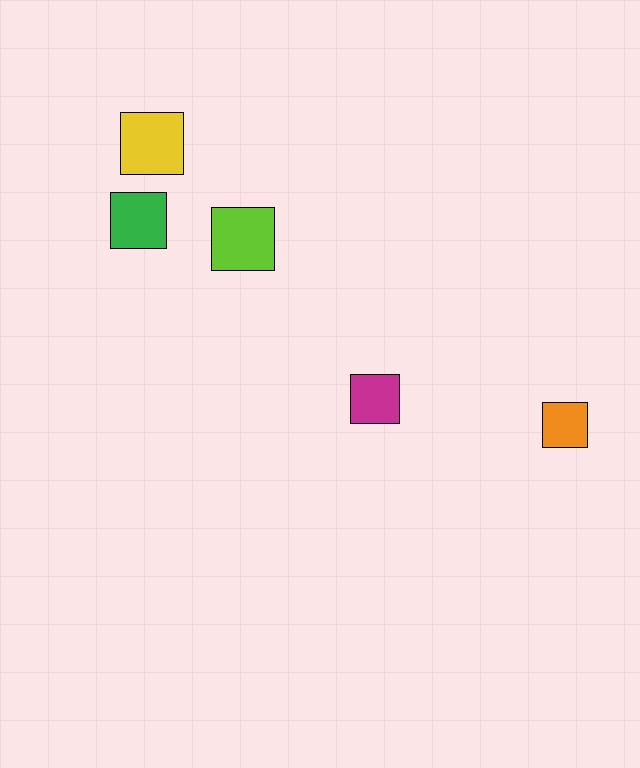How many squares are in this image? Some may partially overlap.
There are 5 squares.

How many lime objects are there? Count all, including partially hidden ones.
There is 1 lime object.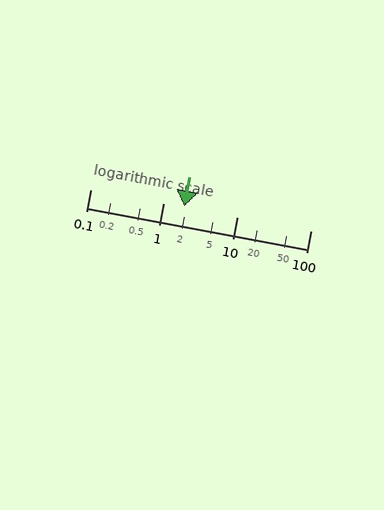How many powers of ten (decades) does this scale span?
The scale spans 3 decades, from 0.1 to 100.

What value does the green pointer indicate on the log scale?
The pointer indicates approximately 1.9.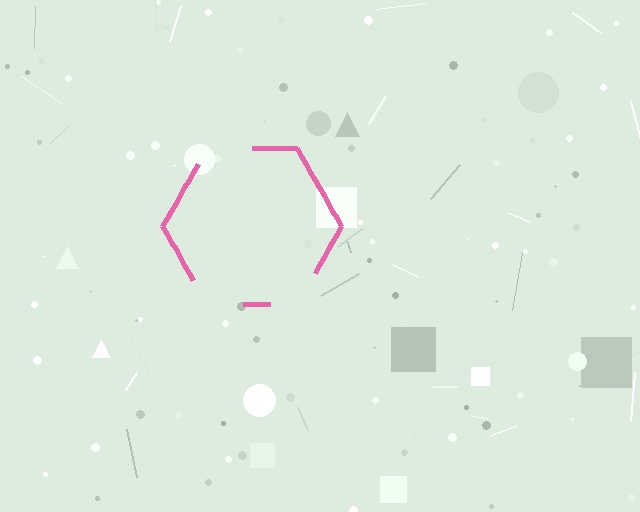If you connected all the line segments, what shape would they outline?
They would outline a hexagon.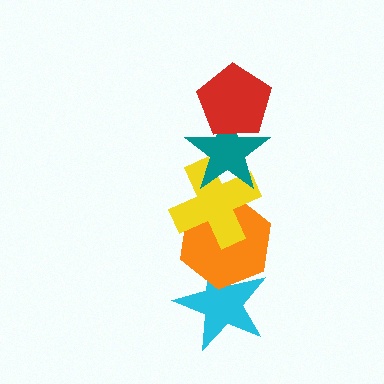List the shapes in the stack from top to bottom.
From top to bottom: the red pentagon, the teal star, the yellow cross, the orange hexagon, the cyan star.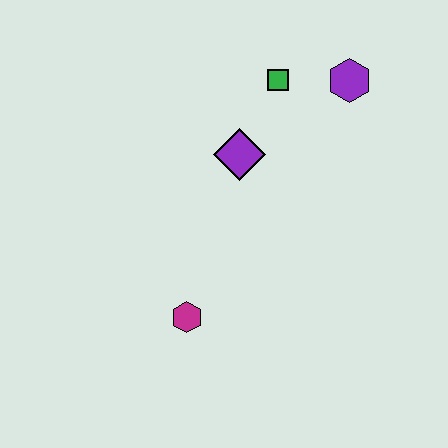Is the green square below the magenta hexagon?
No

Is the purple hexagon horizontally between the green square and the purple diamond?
No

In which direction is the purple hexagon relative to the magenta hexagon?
The purple hexagon is above the magenta hexagon.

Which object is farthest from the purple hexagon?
The magenta hexagon is farthest from the purple hexagon.